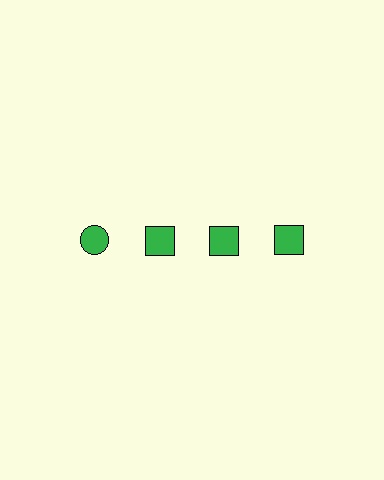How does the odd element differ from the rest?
It has a different shape: circle instead of square.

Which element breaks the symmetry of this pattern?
The green circle in the top row, leftmost column breaks the symmetry. All other shapes are green squares.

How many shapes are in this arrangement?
There are 4 shapes arranged in a grid pattern.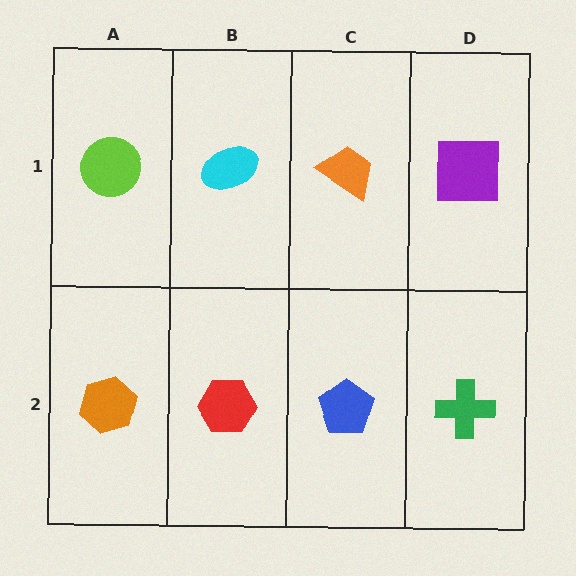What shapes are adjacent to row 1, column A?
An orange hexagon (row 2, column A), a cyan ellipse (row 1, column B).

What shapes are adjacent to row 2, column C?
An orange trapezoid (row 1, column C), a red hexagon (row 2, column B), a green cross (row 2, column D).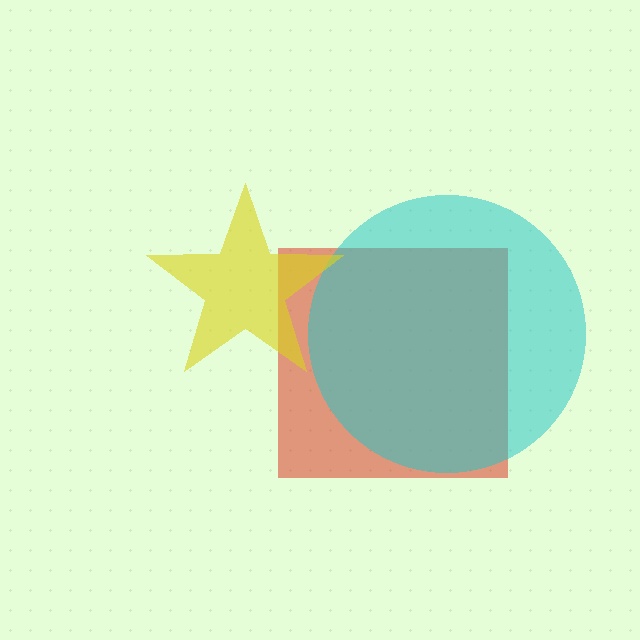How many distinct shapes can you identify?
There are 3 distinct shapes: a red square, a cyan circle, a yellow star.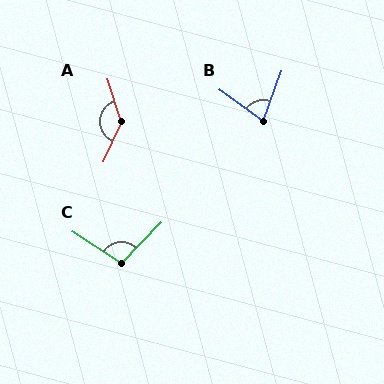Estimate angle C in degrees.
Approximately 102 degrees.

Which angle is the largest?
A, at approximately 138 degrees.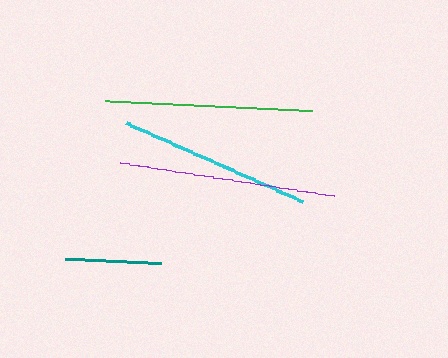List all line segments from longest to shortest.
From longest to shortest: purple, green, cyan, teal.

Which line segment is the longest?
The purple line is the longest at approximately 217 pixels.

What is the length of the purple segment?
The purple segment is approximately 217 pixels long.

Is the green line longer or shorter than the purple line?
The purple line is longer than the green line.